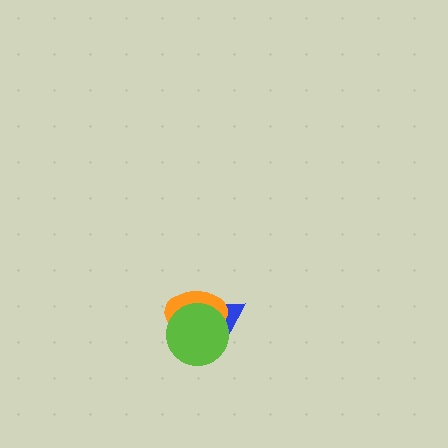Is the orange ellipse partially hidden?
Yes, it is partially covered by another shape.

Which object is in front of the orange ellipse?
The lime circle is in front of the orange ellipse.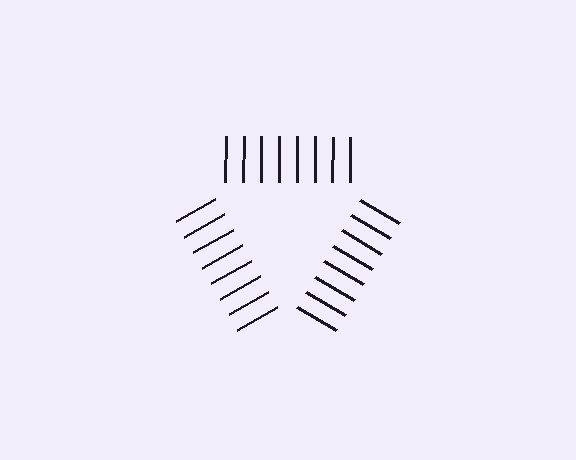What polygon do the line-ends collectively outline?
An illusory triangle — the line segments terminate on its edges but no continuous stroke is drawn.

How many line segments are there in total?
24 — 8 along each of the 3 edges.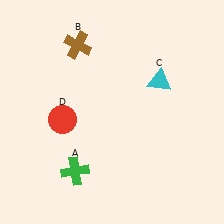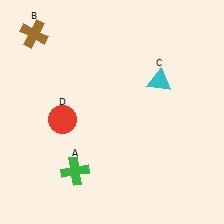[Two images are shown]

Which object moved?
The brown cross (B) moved left.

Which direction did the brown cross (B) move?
The brown cross (B) moved left.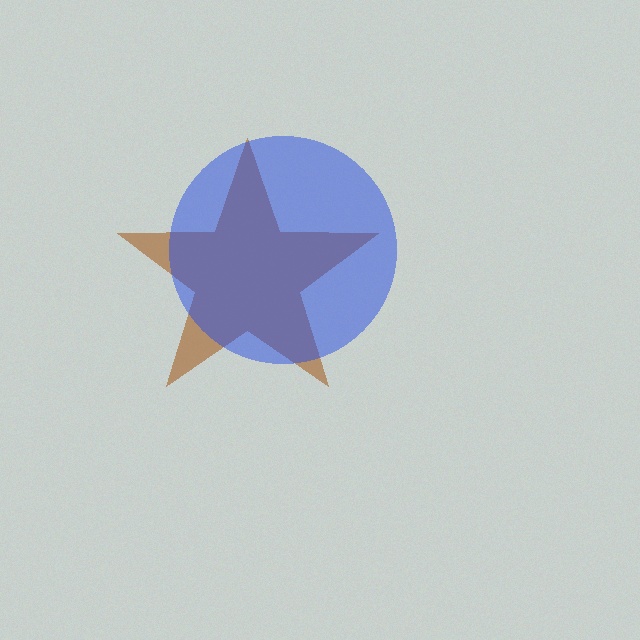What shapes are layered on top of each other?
The layered shapes are: a brown star, a blue circle.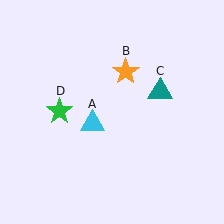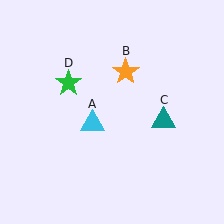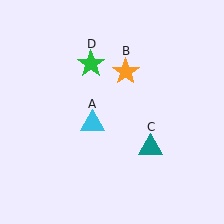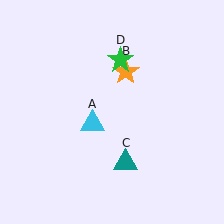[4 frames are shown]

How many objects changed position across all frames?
2 objects changed position: teal triangle (object C), green star (object D).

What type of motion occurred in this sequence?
The teal triangle (object C), green star (object D) rotated clockwise around the center of the scene.